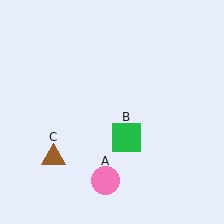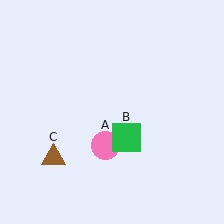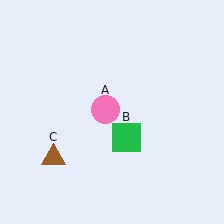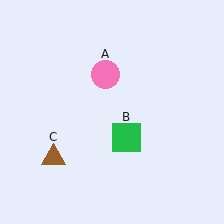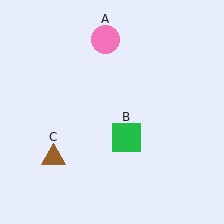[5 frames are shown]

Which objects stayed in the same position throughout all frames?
Green square (object B) and brown triangle (object C) remained stationary.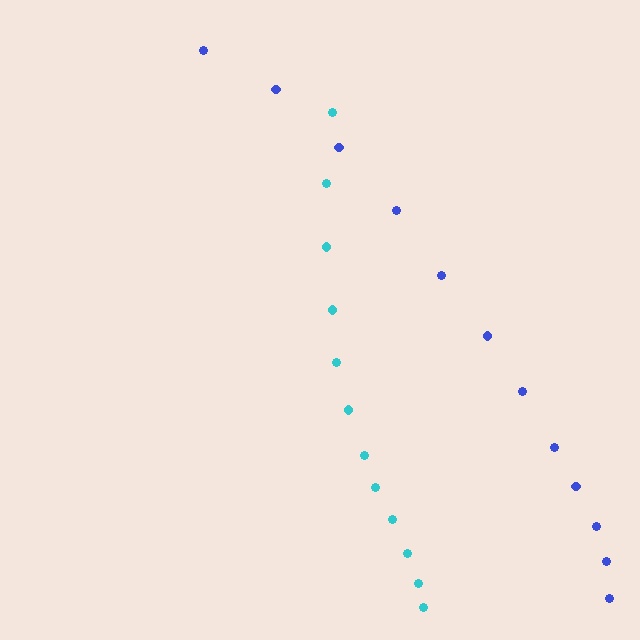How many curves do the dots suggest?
There are 2 distinct paths.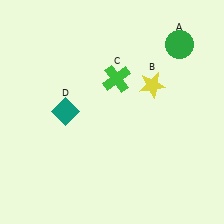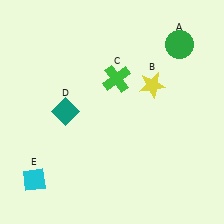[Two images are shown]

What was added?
A cyan diamond (E) was added in Image 2.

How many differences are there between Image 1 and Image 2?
There is 1 difference between the two images.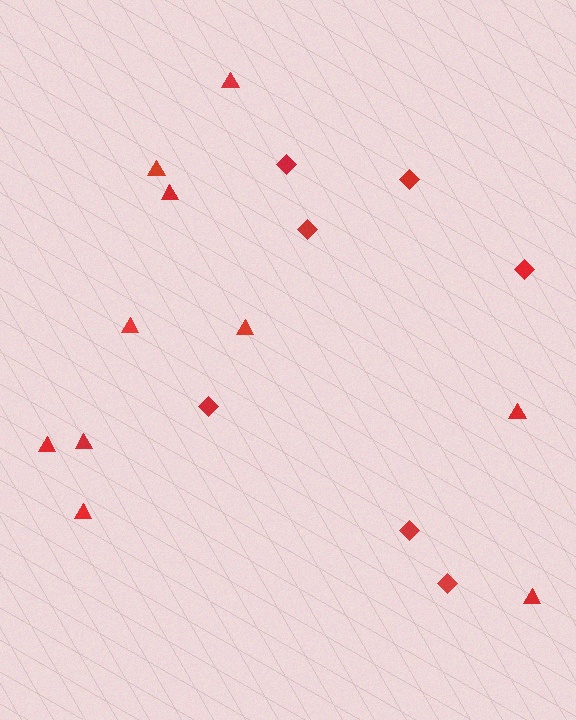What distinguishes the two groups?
There are 2 groups: one group of triangles (10) and one group of diamonds (7).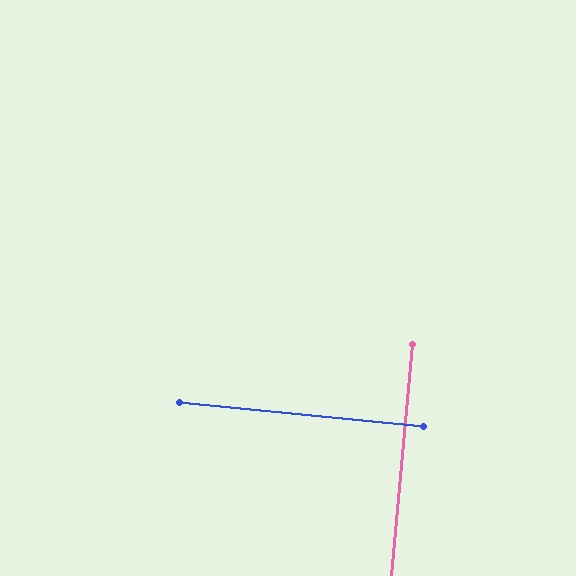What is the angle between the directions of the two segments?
Approximately 90 degrees.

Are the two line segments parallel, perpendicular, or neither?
Perpendicular — they meet at approximately 90°.